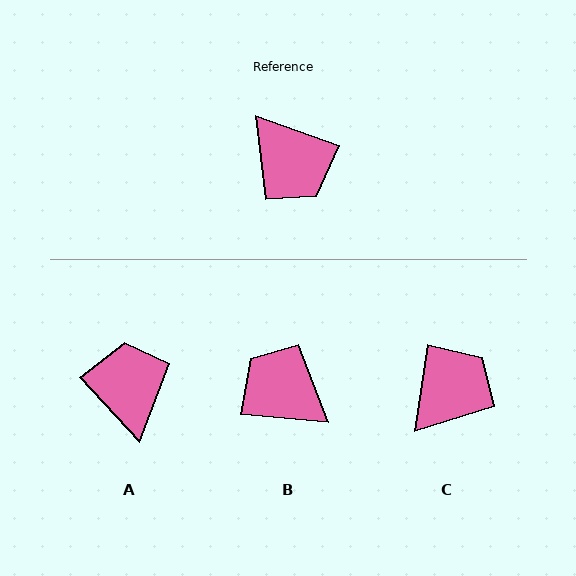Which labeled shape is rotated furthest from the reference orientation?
B, about 166 degrees away.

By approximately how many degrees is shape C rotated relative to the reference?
Approximately 101 degrees counter-clockwise.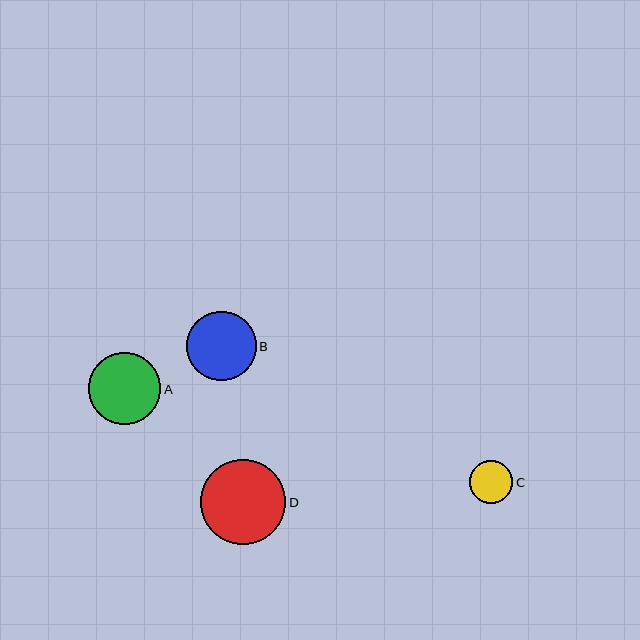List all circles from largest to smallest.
From largest to smallest: D, A, B, C.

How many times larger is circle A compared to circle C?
Circle A is approximately 1.7 times the size of circle C.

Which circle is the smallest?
Circle C is the smallest with a size of approximately 43 pixels.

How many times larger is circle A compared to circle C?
Circle A is approximately 1.7 times the size of circle C.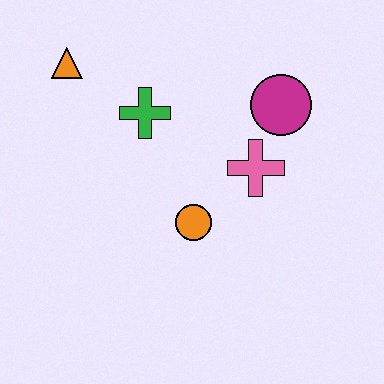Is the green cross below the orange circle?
No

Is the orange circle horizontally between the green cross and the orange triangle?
No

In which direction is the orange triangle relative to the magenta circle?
The orange triangle is to the left of the magenta circle.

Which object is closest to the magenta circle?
The pink cross is closest to the magenta circle.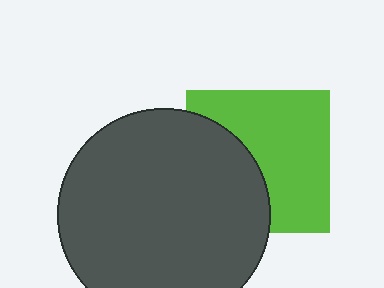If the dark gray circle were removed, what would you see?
You would see the complete lime square.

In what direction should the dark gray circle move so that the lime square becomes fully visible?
The dark gray circle should move left. That is the shortest direction to clear the overlap and leave the lime square fully visible.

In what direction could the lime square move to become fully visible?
The lime square could move right. That would shift it out from behind the dark gray circle entirely.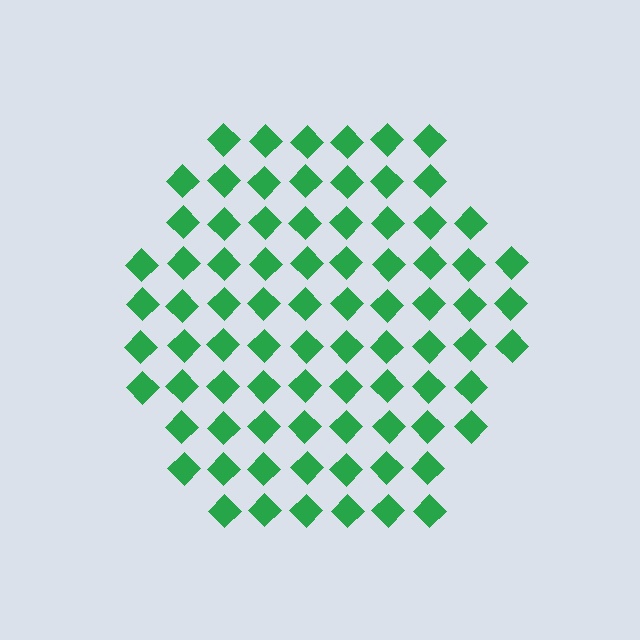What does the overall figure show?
The overall figure shows a hexagon.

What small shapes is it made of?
It is made of small diamonds.